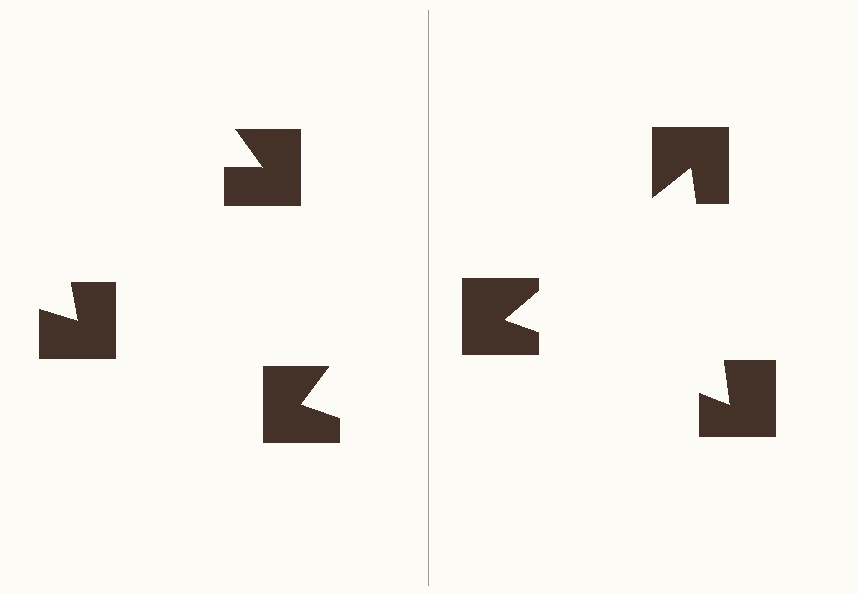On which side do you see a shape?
An illusory triangle appears on the right side. On the left side the wedge cuts are rotated, so no coherent shape forms.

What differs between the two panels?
The notched squares are positioned identically on both sides; only the wedge orientations differ. On the right they align to a triangle; on the left they are misaligned.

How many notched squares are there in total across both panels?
6 — 3 on each side.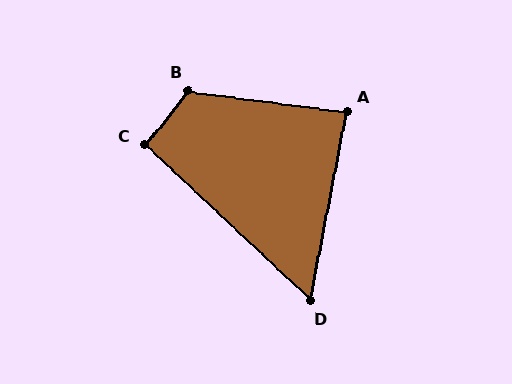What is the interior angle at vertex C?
Approximately 94 degrees (approximately right).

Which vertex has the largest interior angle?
B, at approximately 122 degrees.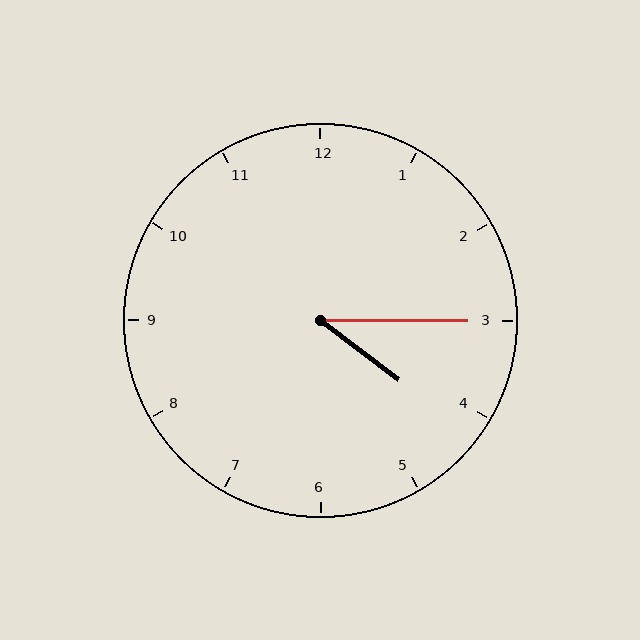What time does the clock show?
4:15.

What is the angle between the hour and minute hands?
Approximately 38 degrees.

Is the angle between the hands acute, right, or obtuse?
It is acute.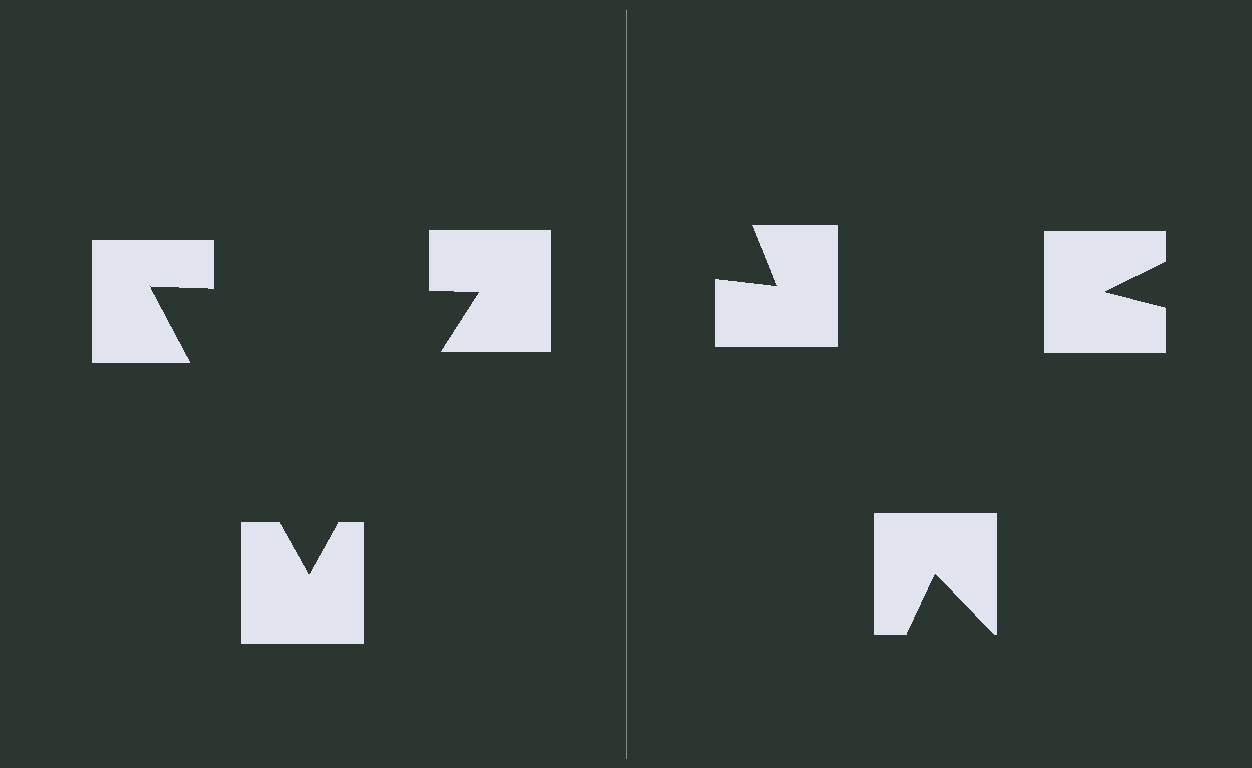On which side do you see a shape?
An illusory triangle appears on the left side. On the right side the wedge cuts are rotated, so no coherent shape forms.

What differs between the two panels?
The notched squares are positioned identically on both sides; only the wedge orientations differ. On the left they align to a triangle; on the right they are misaligned.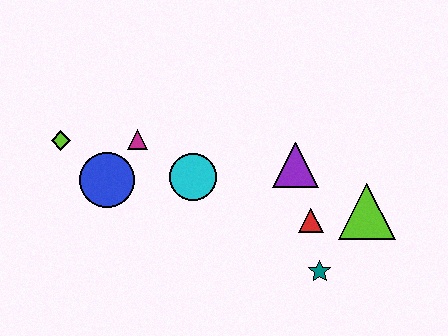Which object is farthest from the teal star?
The lime diamond is farthest from the teal star.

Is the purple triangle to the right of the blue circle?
Yes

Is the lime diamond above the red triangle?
Yes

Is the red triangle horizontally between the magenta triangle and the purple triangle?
No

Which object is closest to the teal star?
The red triangle is closest to the teal star.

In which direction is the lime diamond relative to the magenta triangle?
The lime diamond is to the left of the magenta triangle.